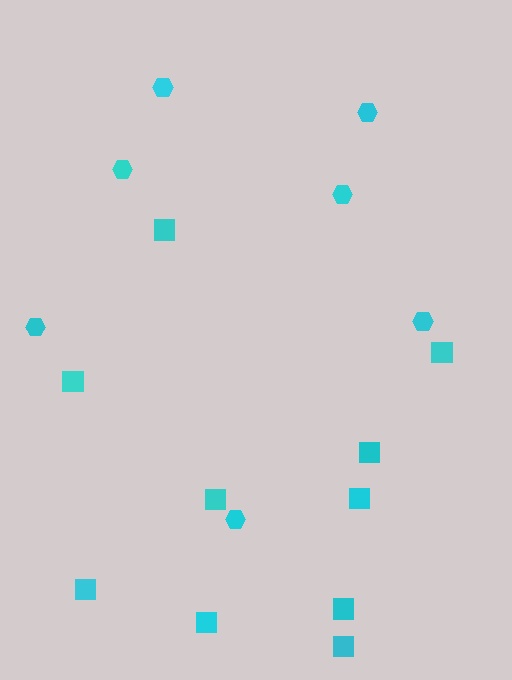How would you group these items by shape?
There are 2 groups: one group of hexagons (7) and one group of squares (10).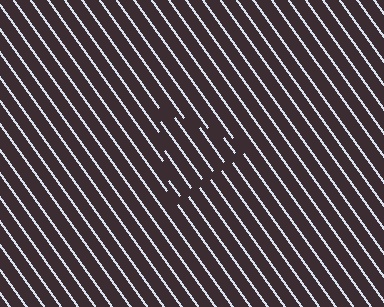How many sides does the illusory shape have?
3 sides — the line-ends trace a triangle.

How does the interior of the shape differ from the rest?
The interior of the shape contains the same grating, shifted by half a period — the contour is defined by the phase discontinuity where line-ends from the inner and outer gratings abut.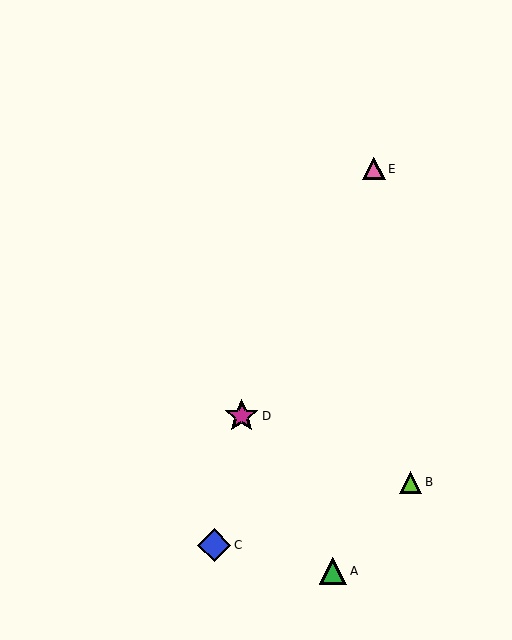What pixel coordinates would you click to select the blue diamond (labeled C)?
Click at (214, 545) to select the blue diamond C.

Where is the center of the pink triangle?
The center of the pink triangle is at (374, 169).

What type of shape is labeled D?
Shape D is a magenta star.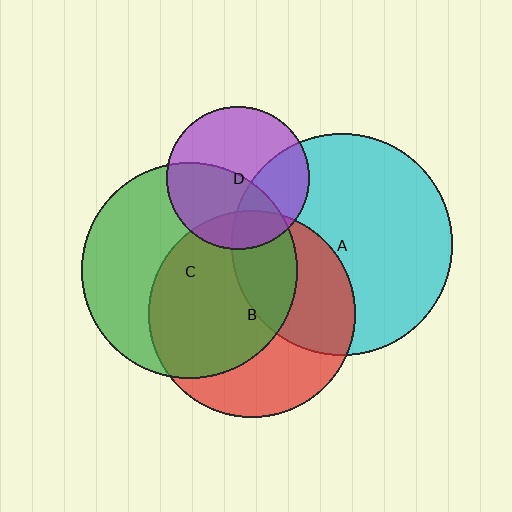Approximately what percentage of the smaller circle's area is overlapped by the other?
Approximately 20%.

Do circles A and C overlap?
Yes.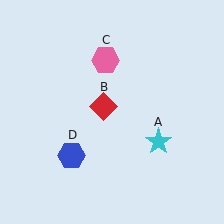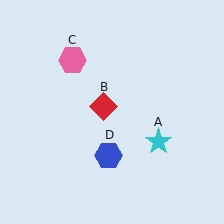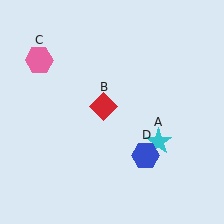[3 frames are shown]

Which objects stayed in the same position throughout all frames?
Cyan star (object A) and red diamond (object B) remained stationary.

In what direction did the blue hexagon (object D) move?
The blue hexagon (object D) moved right.